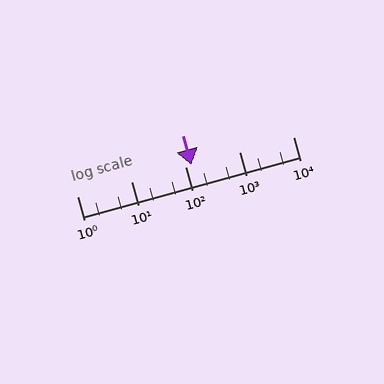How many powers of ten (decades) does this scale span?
The scale spans 4 decades, from 1 to 10000.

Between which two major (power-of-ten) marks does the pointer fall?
The pointer is between 100 and 1000.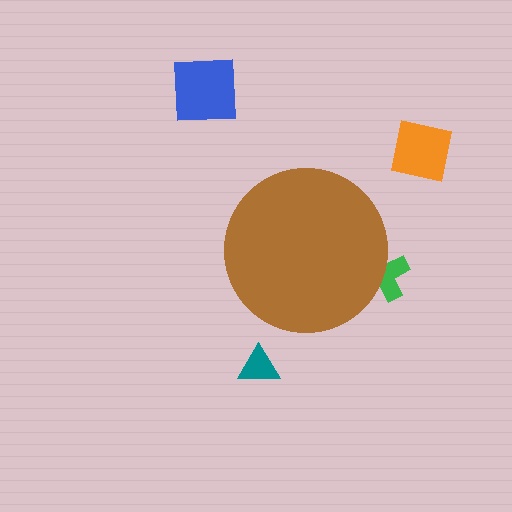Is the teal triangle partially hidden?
No, the teal triangle is fully visible.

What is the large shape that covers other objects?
A brown circle.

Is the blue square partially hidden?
No, the blue square is fully visible.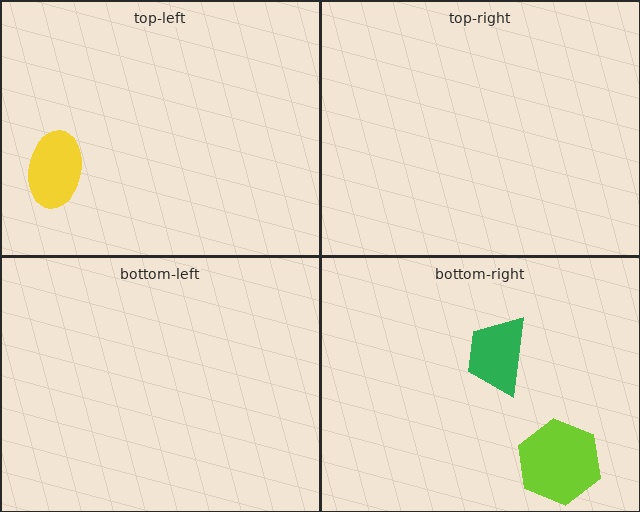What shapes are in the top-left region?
The yellow ellipse.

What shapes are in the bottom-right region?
The lime hexagon, the green trapezoid.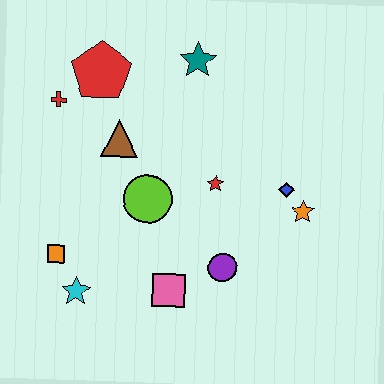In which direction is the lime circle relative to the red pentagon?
The lime circle is below the red pentagon.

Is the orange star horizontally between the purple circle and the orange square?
No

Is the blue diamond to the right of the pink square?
Yes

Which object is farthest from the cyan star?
The teal star is farthest from the cyan star.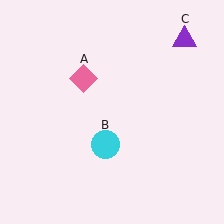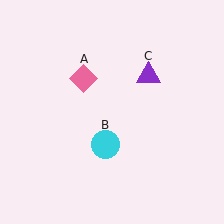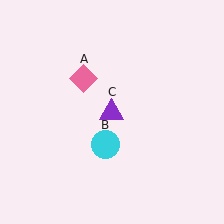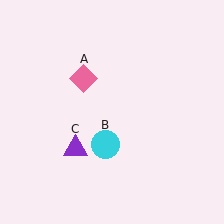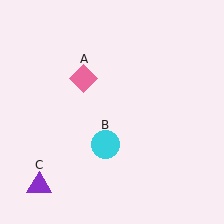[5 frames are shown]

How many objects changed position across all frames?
1 object changed position: purple triangle (object C).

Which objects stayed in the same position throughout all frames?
Pink diamond (object A) and cyan circle (object B) remained stationary.